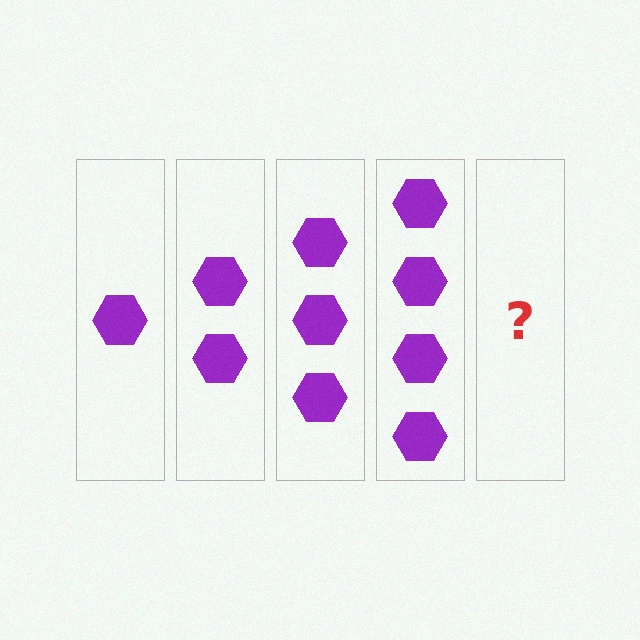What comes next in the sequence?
The next element should be 5 hexagons.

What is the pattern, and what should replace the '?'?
The pattern is that each step adds one more hexagon. The '?' should be 5 hexagons.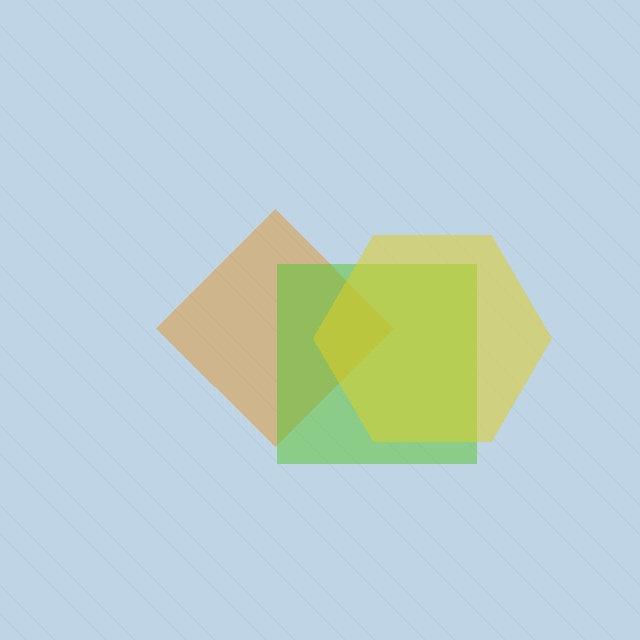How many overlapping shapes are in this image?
There are 3 overlapping shapes in the image.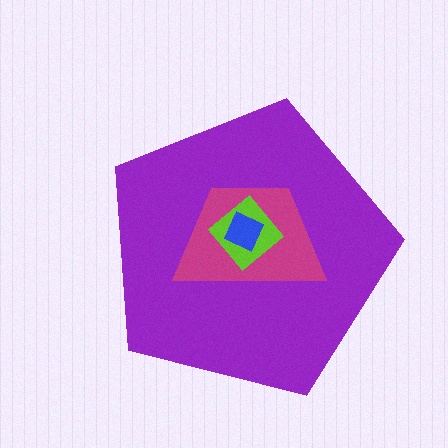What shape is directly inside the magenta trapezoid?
The lime diamond.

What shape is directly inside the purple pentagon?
The magenta trapezoid.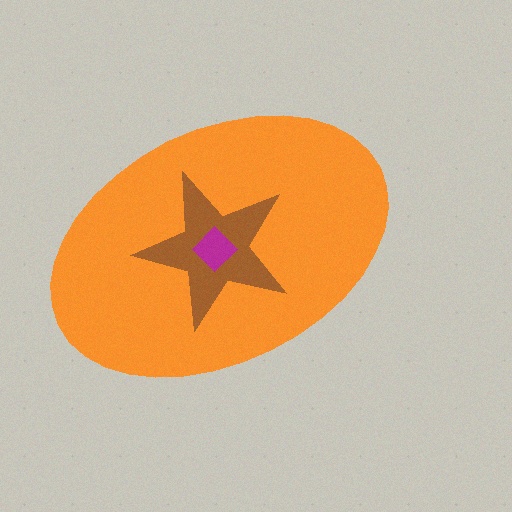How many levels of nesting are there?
3.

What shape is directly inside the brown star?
The magenta diamond.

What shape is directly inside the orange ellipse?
The brown star.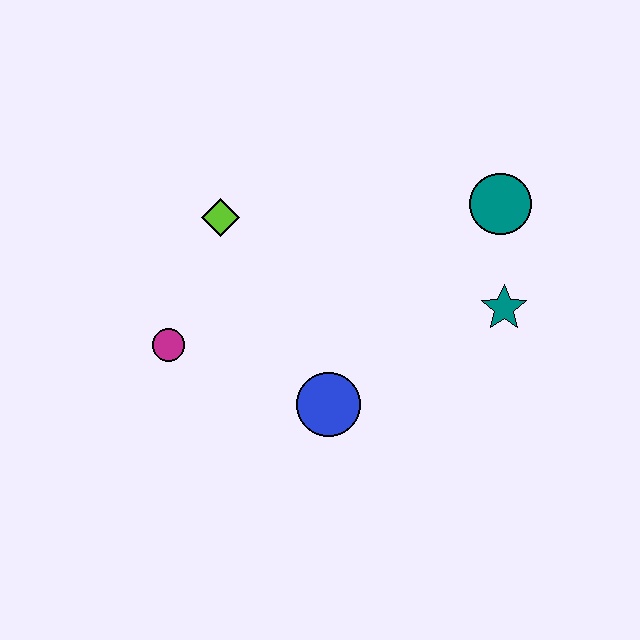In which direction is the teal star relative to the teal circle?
The teal star is below the teal circle.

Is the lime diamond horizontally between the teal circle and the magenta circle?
Yes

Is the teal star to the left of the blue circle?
No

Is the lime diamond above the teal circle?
No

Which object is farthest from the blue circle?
The teal circle is farthest from the blue circle.